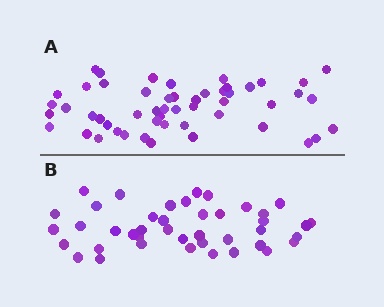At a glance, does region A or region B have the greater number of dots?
Region A (the top region) has more dots.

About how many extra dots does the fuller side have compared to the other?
Region A has roughly 10 or so more dots than region B.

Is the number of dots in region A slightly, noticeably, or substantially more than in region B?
Region A has only slightly more — the two regions are fairly close. The ratio is roughly 1.2 to 1.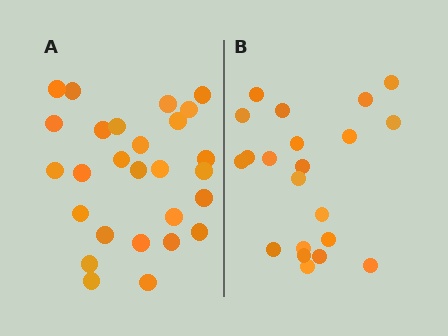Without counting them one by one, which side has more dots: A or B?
Region A (the left region) has more dots.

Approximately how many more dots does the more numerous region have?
Region A has about 6 more dots than region B.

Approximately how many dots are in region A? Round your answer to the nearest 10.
About 30 dots. (The exact count is 27, which rounds to 30.)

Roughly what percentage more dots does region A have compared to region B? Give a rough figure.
About 30% more.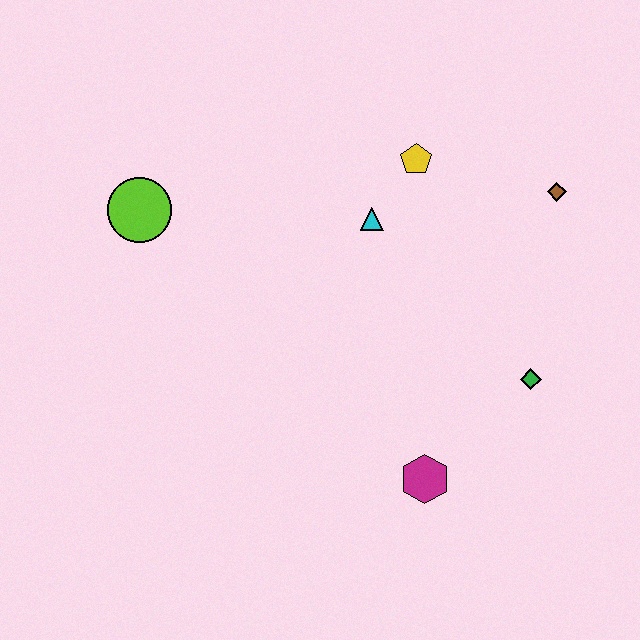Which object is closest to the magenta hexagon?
The green diamond is closest to the magenta hexagon.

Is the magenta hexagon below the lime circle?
Yes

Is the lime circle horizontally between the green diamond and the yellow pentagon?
No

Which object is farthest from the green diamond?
The lime circle is farthest from the green diamond.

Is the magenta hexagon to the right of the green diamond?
No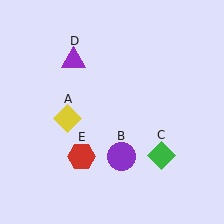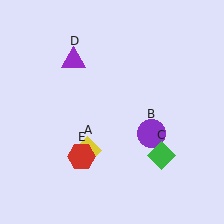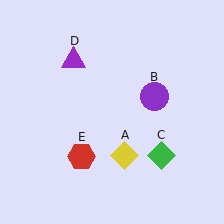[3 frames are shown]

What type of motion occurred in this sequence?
The yellow diamond (object A), purple circle (object B) rotated counterclockwise around the center of the scene.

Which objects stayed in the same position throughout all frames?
Green diamond (object C) and purple triangle (object D) and red hexagon (object E) remained stationary.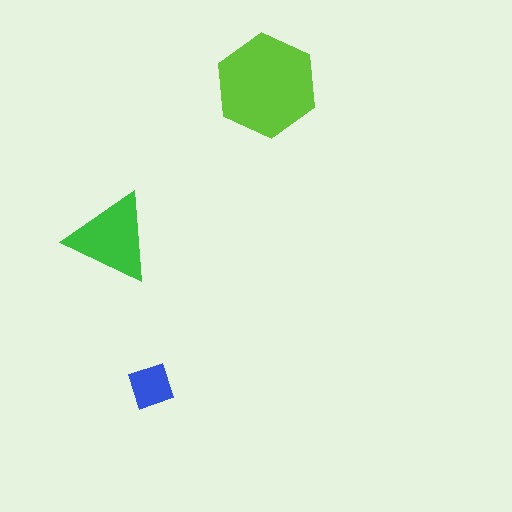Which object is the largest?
The lime hexagon.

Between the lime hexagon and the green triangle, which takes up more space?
The lime hexagon.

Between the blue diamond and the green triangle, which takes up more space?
The green triangle.